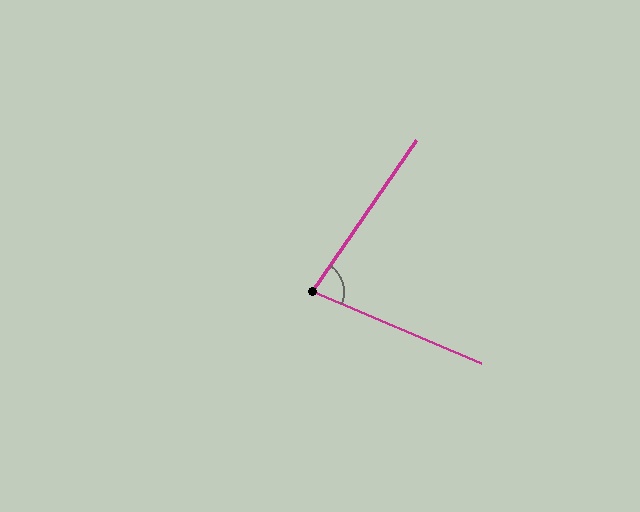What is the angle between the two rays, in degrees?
Approximately 78 degrees.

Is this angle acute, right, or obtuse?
It is acute.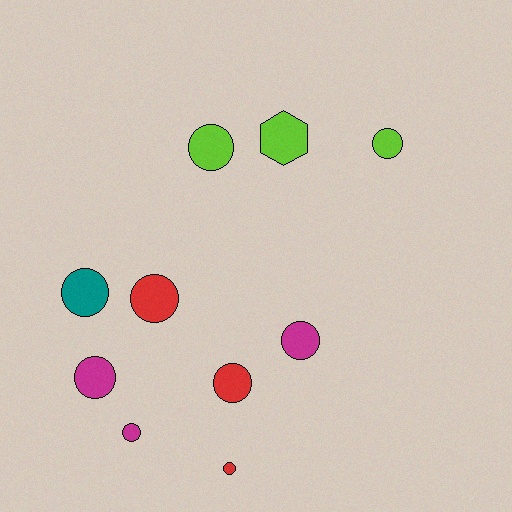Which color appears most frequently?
Lime, with 3 objects.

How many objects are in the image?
There are 10 objects.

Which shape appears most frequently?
Circle, with 9 objects.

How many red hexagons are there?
There are no red hexagons.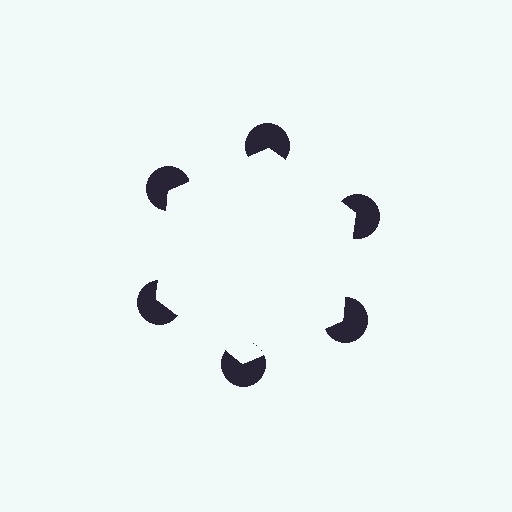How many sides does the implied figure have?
6 sides.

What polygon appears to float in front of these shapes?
An illusory hexagon — its edges are inferred from the aligned wedge cuts in the pac-man discs, not physically drawn.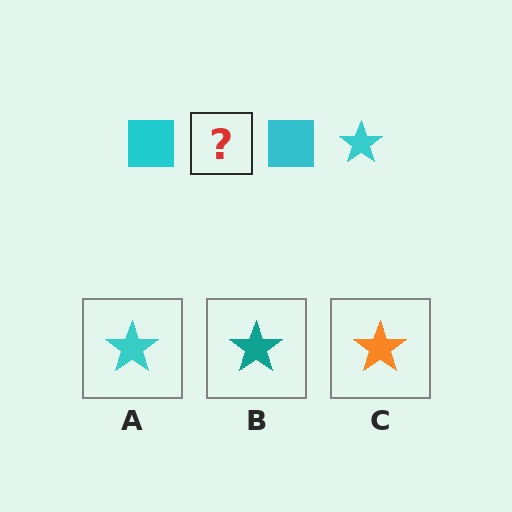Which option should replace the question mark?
Option A.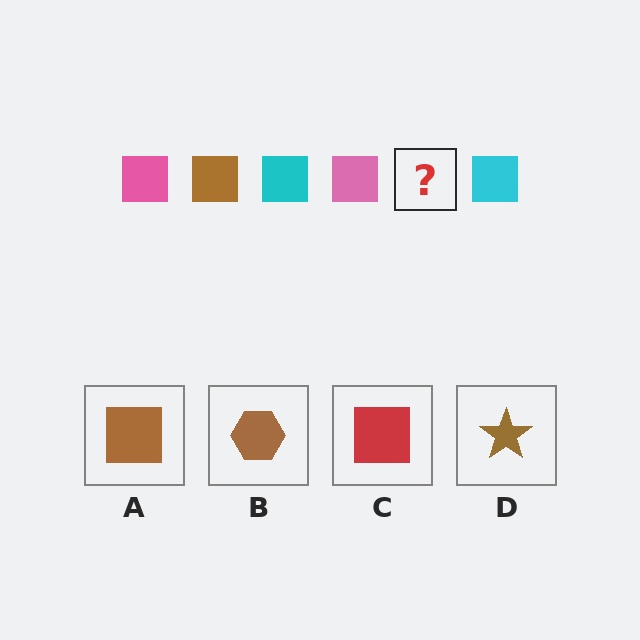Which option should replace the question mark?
Option A.